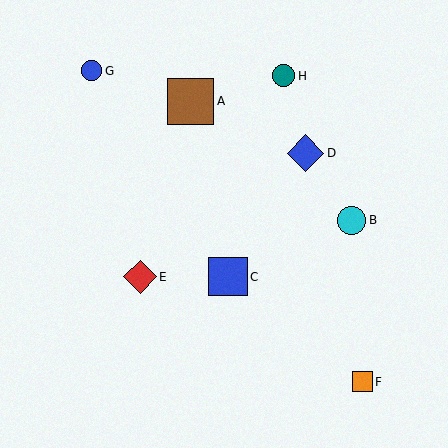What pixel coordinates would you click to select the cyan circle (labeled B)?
Click at (352, 220) to select the cyan circle B.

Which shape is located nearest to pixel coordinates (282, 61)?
The teal circle (labeled H) at (284, 76) is nearest to that location.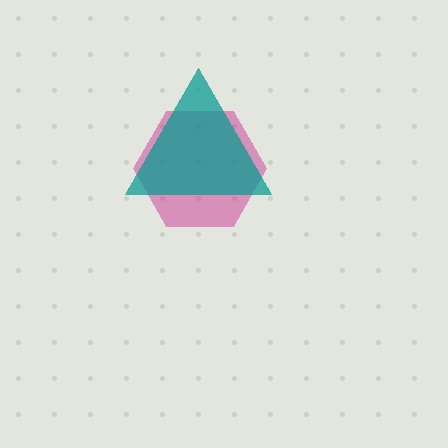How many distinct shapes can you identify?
There are 2 distinct shapes: a magenta hexagon, a teal triangle.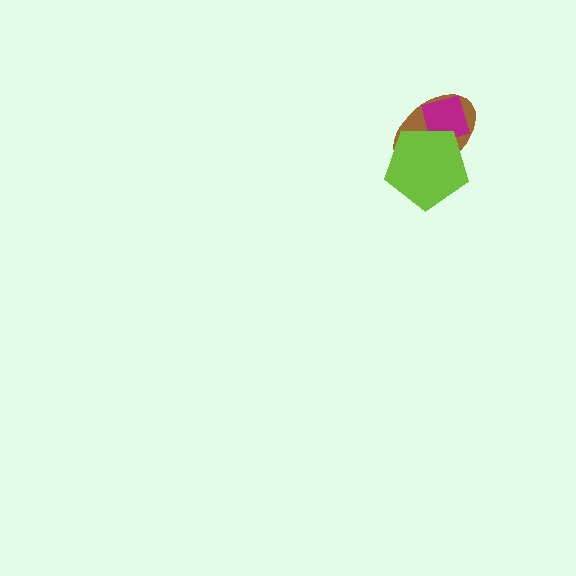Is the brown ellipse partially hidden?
Yes, it is partially covered by another shape.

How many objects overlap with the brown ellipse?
2 objects overlap with the brown ellipse.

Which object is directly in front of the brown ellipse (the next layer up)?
The magenta diamond is directly in front of the brown ellipse.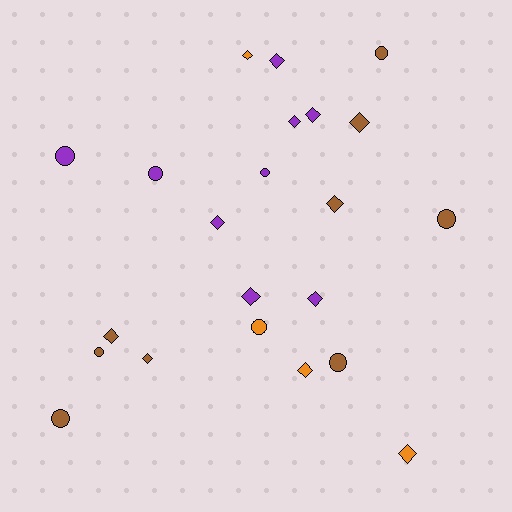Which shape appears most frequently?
Diamond, with 13 objects.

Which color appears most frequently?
Purple, with 9 objects.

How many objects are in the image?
There are 22 objects.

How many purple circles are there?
There are 3 purple circles.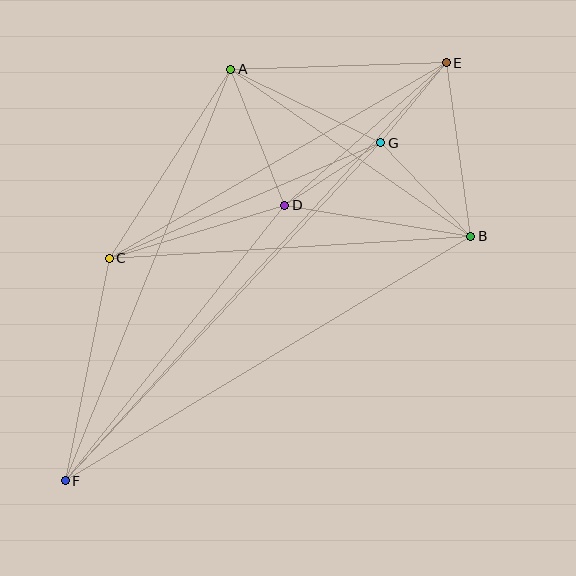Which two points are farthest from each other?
Points E and F are farthest from each other.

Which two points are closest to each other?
Points E and G are closest to each other.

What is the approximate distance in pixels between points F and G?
The distance between F and G is approximately 462 pixels.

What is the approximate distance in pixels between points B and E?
The distance between B and E is approximately 175 pixels.